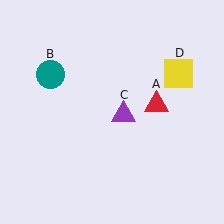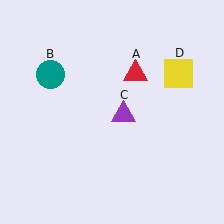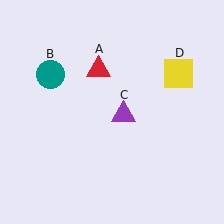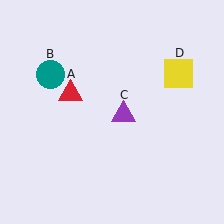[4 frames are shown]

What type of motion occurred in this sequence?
The red triangle (object A) rotated counterclockwise around the center of the scene.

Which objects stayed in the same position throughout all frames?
Teal circle (object B) and purple triangle (object C) and yellow square (object D) remained stationary.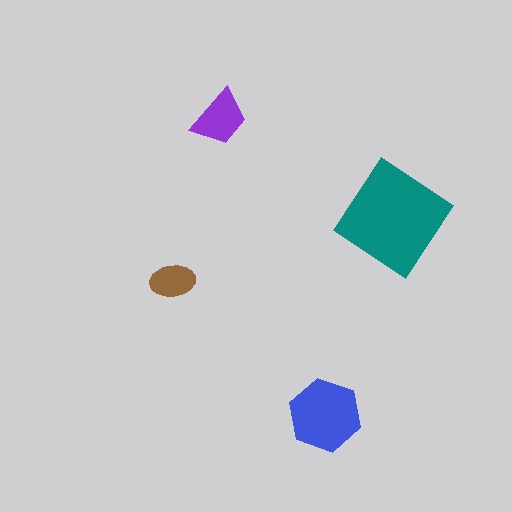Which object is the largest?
The teal diamond.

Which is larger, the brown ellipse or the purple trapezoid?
The purple trapezoid.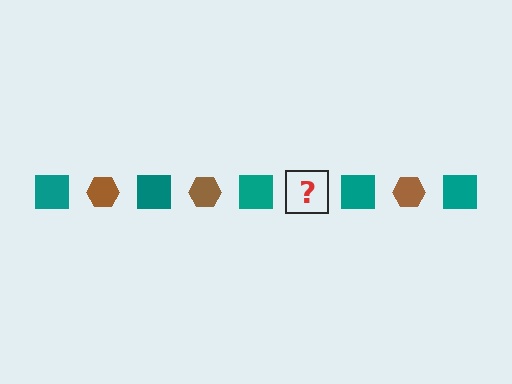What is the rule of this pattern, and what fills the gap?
The rule is that the pattern alternates between teal square and brown hexagon. The gap should be filled with a brown hexagon.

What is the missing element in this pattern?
The missing element is a brown hexagon.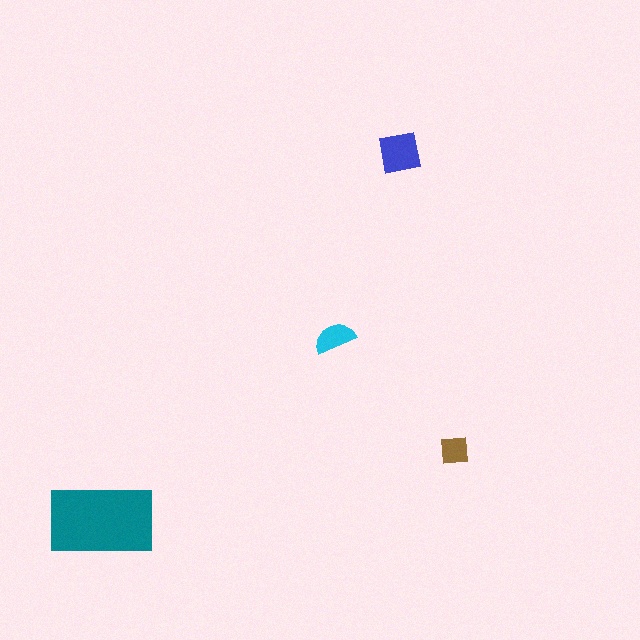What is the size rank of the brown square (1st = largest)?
4th.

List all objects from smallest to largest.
The brown square, the cyan semicircle, the blue square, the teal rectangle.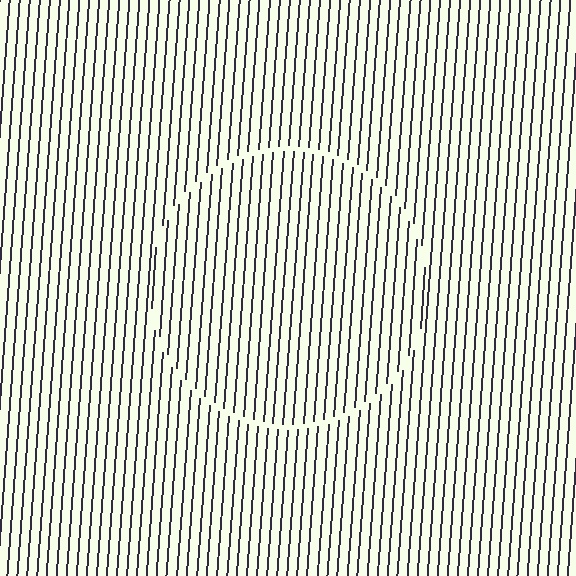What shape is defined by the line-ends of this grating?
An illusory circle. The interior of the shape contains the same grating, shifted by half a period — the contour is defined by the phase discontinuity where line-ends from the inner and outer gratings abut.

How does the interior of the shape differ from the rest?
The interior of the shape contains the same grating, shifted by half a period — the contour is defined by the phase discontinuity where line-ends from the inner and outer gratings abut.